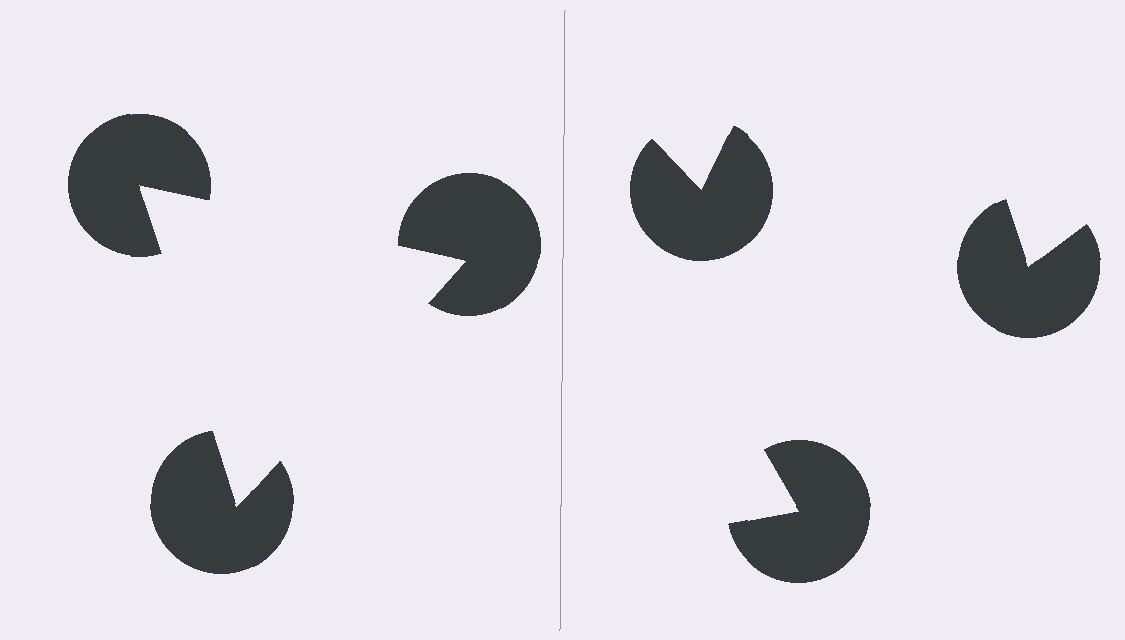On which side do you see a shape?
An illusory triangle appears on the left side. On the right side the wedge cuts are rotated, so no coherent shape forms.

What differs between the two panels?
The pac-man discs are positioned identically on both sides; only the wedge orientations differ. On the left they align to a triangle; on the right they are misaligned.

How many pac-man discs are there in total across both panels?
6 — 3 on each side.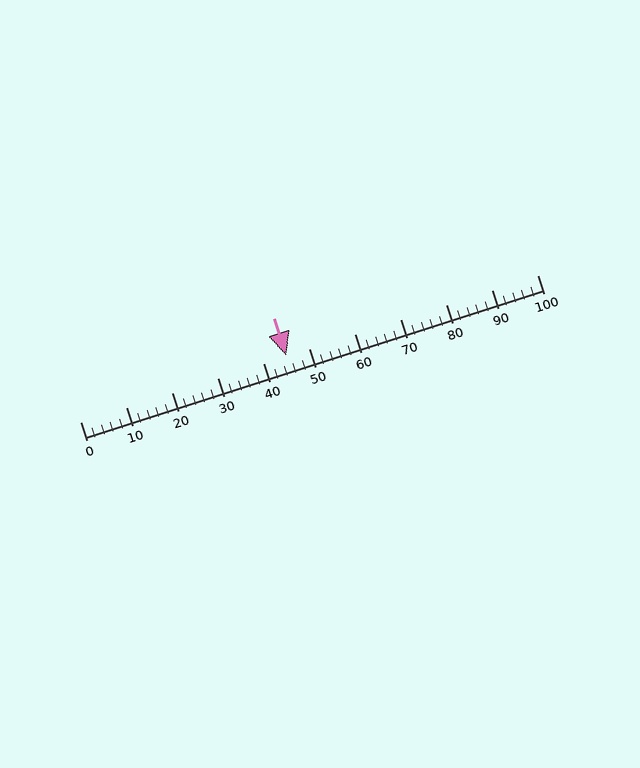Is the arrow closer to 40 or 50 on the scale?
The arrow is closer to 50.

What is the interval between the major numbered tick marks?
The major tick marks are spaced 10 units apart.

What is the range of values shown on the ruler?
The ruler shows values from 0 to 100.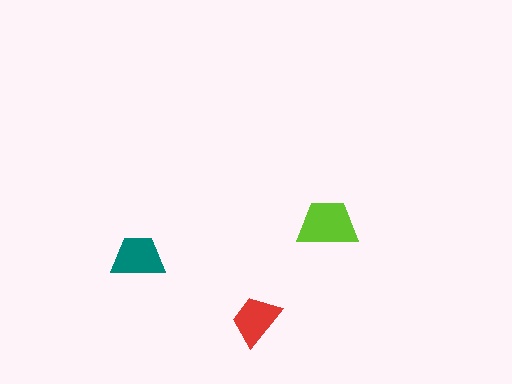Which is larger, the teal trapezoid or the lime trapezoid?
The lime one.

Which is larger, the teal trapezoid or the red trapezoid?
The teal one.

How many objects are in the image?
There are 3 objects in the image.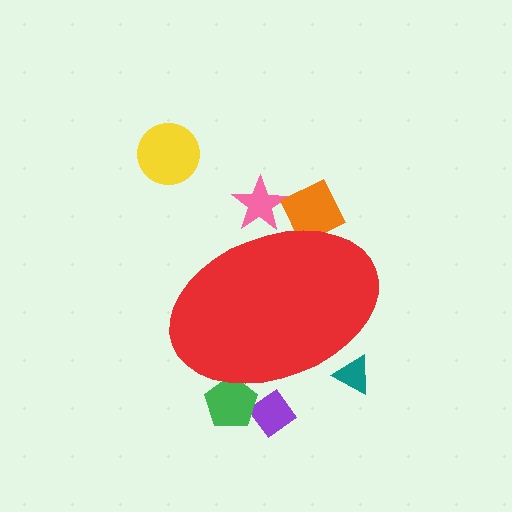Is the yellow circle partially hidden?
No, the yellow circle is fully visible.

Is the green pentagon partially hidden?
Yes, the green pentagon is partially hidden behind the red ellipse.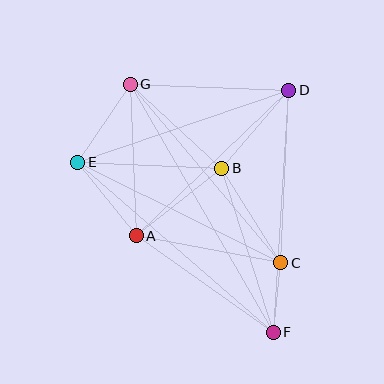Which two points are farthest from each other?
Points F and G are farthest from each other.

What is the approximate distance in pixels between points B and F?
The distance between B and F is approximately 172 pixels.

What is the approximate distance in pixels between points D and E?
The distance between D and E is approximately 223 pixels.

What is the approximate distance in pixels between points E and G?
The distance between E and G is approximately 94 pixels.